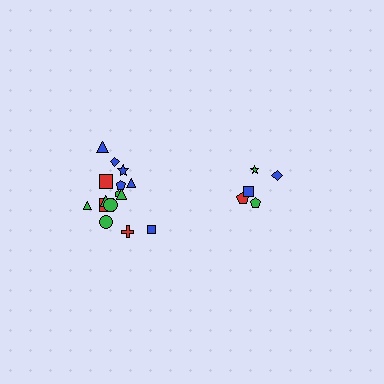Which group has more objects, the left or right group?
The left group.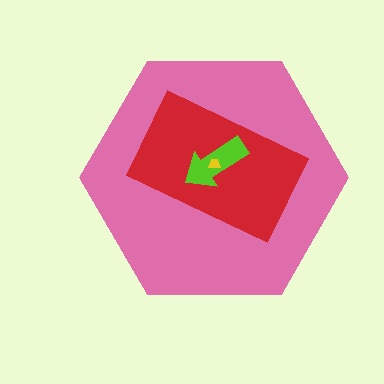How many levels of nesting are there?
4.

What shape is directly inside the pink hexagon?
The red rectangle.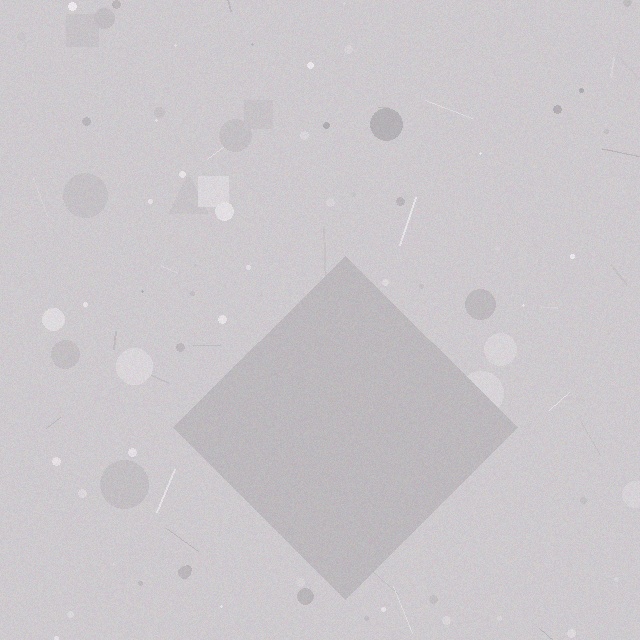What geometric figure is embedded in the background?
A diamond is embedded in the background.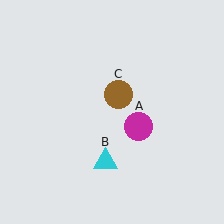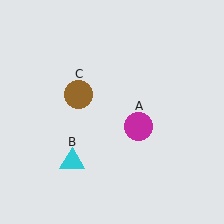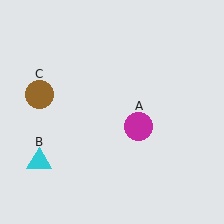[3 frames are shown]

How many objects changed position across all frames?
2 objects changed position: cyan triangle (object B), brown circle (object C).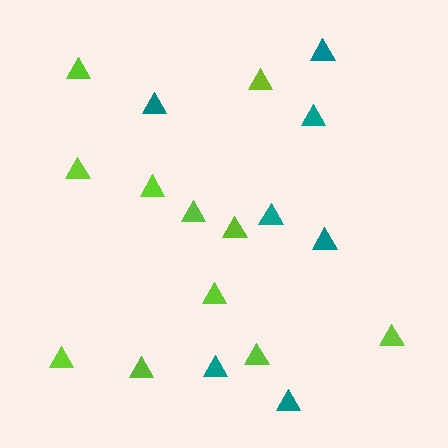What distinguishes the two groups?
There are 2 groups: one group of teal triangles (7) and one group of lime triangles (11).